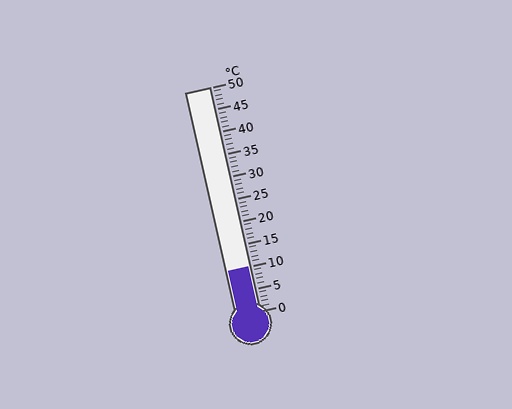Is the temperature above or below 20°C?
The temperature is below 20°C.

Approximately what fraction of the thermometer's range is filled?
The thermometer is filled to approximately 20% of its range.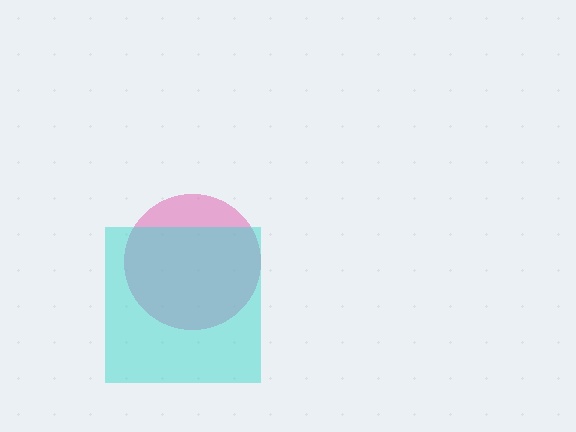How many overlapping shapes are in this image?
There are 2 overlapping shapes in the image.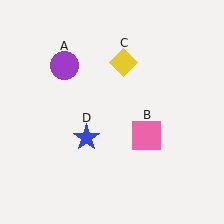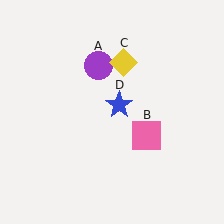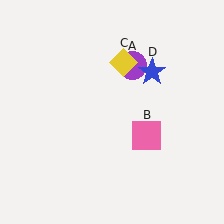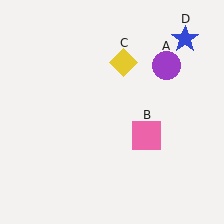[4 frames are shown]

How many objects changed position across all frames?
2 objects changed position: purple circle (object A), blue star (object D).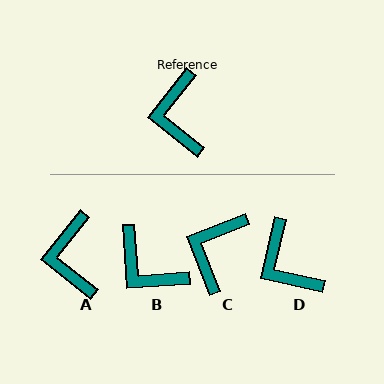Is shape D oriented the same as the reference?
No, it is off by about 25 degrees.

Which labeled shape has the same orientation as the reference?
A.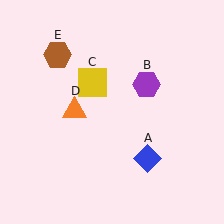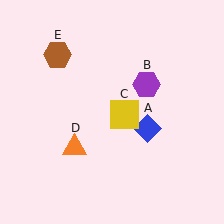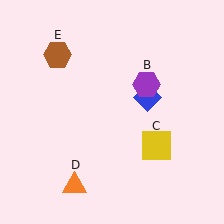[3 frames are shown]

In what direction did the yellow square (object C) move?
The yellow square (object C) moved down and to the right.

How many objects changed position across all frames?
3 objects changed position: blue diamond (object A), yellow square (object C), orange triangle (object D).